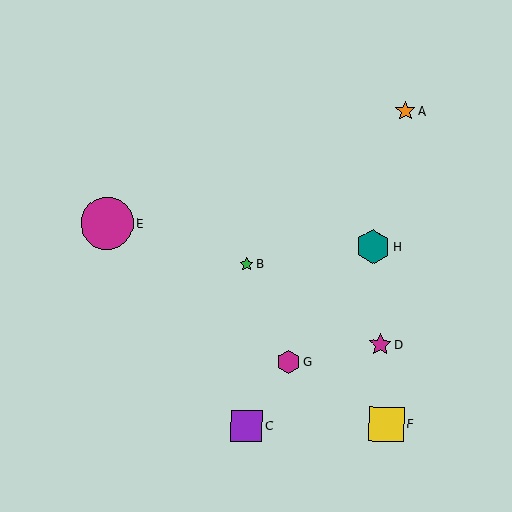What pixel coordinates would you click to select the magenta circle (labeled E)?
Click at (107, 223) to select the magenta circle E.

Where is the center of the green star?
The center of the green star is at (246, 264).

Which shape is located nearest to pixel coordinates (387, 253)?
The teal hexagon (labeled H) at (373, 247) is nearest to that location.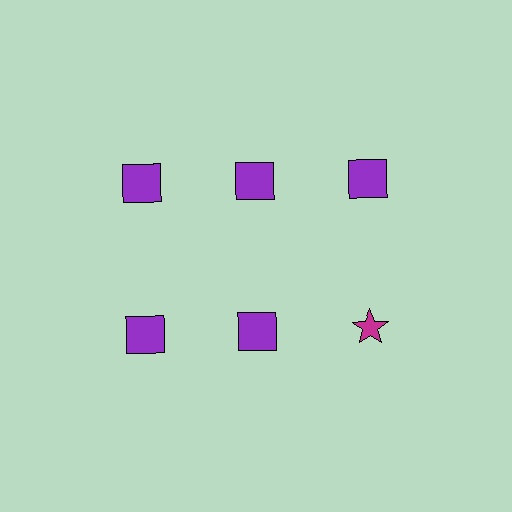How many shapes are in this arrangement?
There are 6 shapes arranged in a grid pattern.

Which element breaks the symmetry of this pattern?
The magenta star in the second row, center column breaks the symmetry. All other shapes are purple squares.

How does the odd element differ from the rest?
It differs in both color (magenta instead of purple) and shape (star instead of square).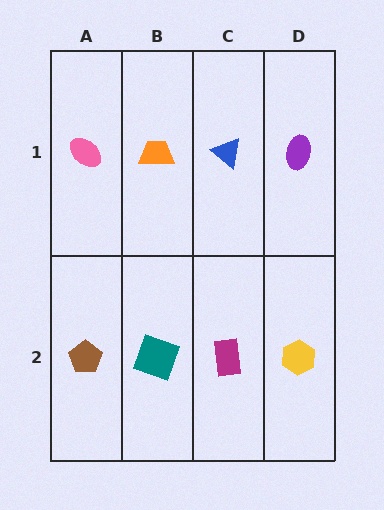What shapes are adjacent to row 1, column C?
A magenta rectangle (row 2, column C), an orange trapezoid (row 1, column B), a purple ellipse (row 1, column D).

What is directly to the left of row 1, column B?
A pink ellipse.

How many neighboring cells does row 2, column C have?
3.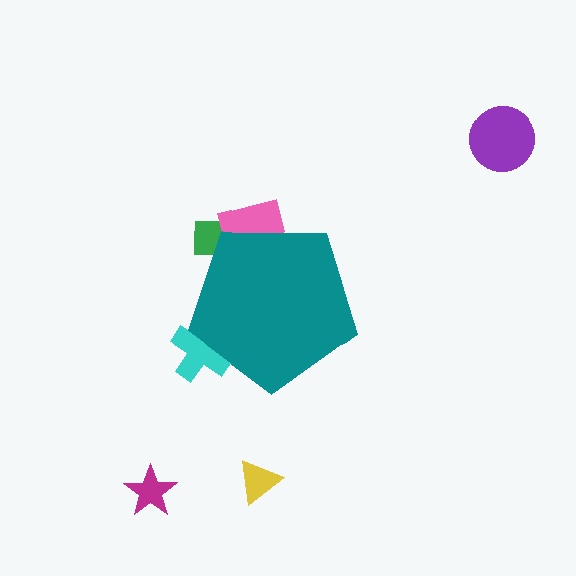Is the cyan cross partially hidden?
Yes, the cyan cross is partially hidden behind the teal pentagon.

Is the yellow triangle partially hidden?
No, the yellow triangle is fully visible.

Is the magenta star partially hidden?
No, the magenta star is fully visible.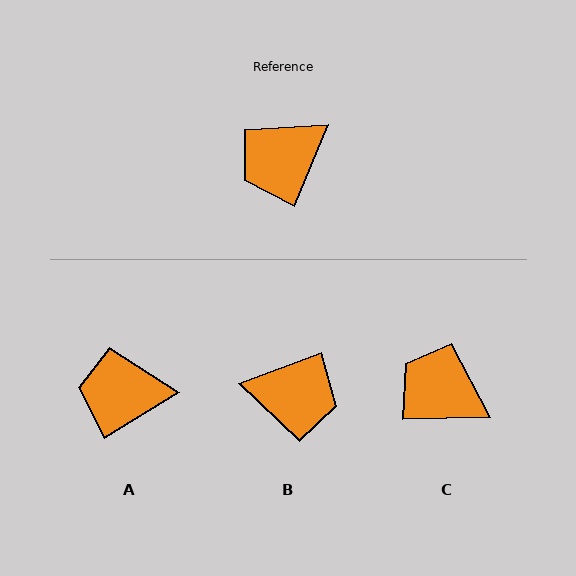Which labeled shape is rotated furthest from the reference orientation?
B, about 134 degrees away.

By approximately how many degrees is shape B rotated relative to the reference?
Approximately 134 degrees counter-clockwise.